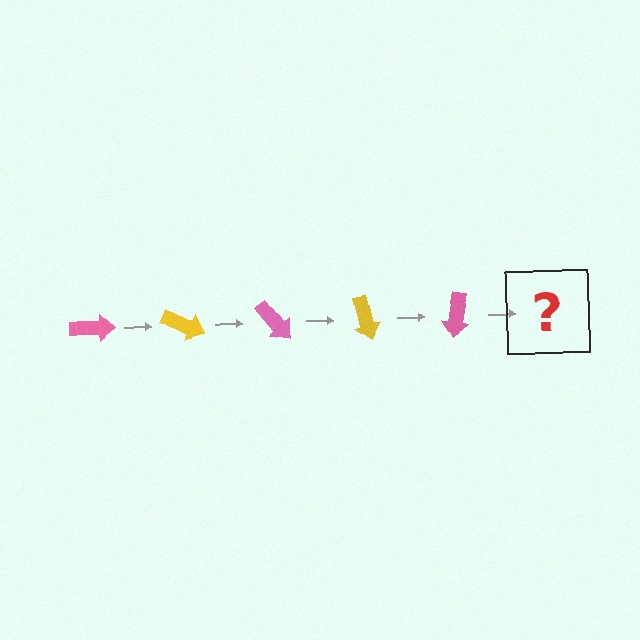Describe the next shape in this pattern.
It should be a yellow arrow, rotated 125 degrees from the start.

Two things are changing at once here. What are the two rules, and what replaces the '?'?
The two rules are that it rotates 25 degrees each step and the color cycles through pink and yellow. The '?' should be a yellow arrow, rotated 125 degrees from the start.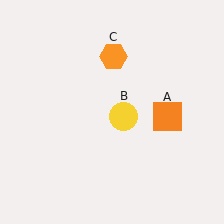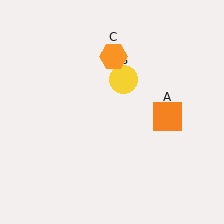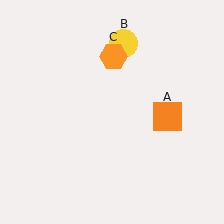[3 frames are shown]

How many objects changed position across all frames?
1 object changed position: yellow circle (object B).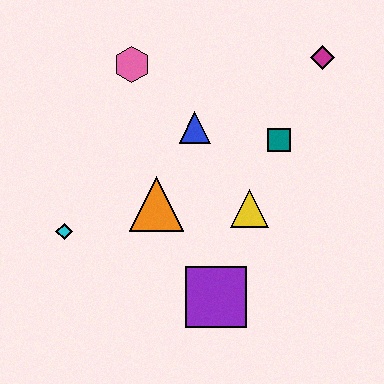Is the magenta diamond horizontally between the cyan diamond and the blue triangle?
No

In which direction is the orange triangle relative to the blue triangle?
The orange triangle is below the blue triangle.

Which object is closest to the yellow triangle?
The teal square is closest to the yellow triangle.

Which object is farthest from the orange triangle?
The magenta diamond is farthest from the orange triangle.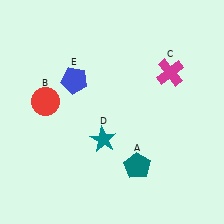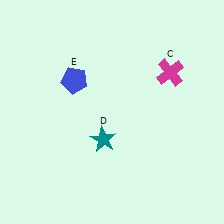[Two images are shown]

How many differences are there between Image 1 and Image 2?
There are 2 differences between the two images.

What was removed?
The teal pentagon (A), the red circle (B) were removed in Image 2.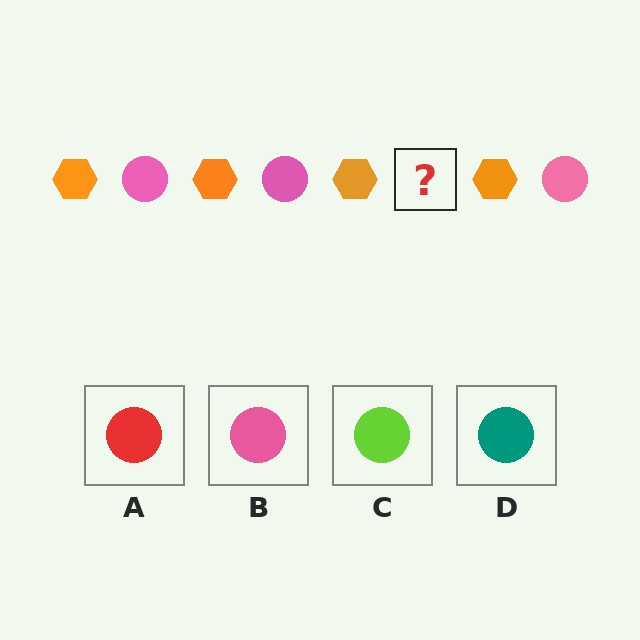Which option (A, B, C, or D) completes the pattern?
B.